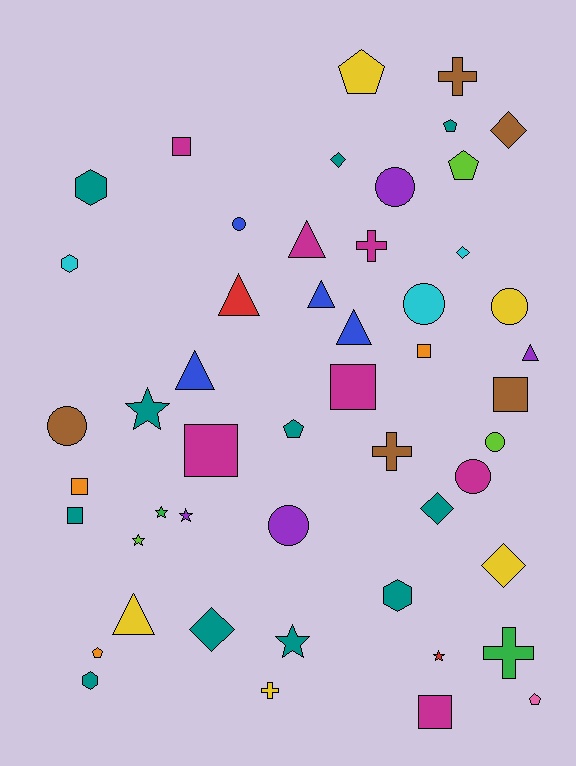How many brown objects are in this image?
There are 5 brown objects.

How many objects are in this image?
There are 50 objects.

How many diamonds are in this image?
There are 6 diamonds.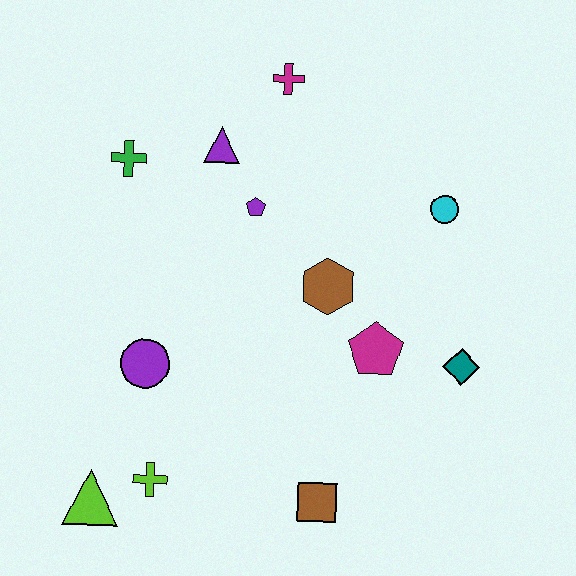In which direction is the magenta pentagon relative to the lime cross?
The magenta pentagon is to the right of the lime cross.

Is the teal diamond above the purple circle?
Yes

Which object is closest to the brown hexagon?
The magenta pentagon is closest to the brown hexagon.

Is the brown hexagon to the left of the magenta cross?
No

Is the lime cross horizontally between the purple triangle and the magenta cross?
No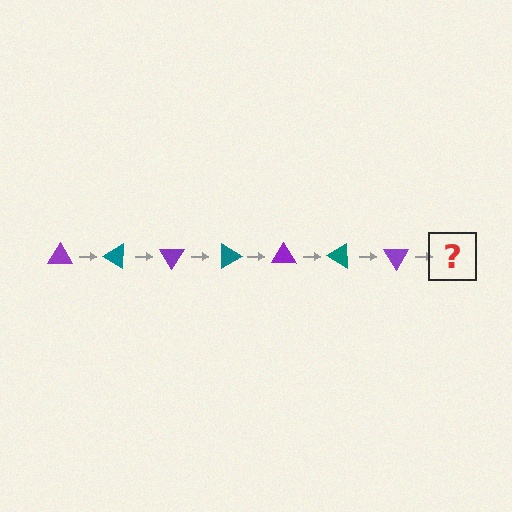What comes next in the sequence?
The next element should be a teal triangle, rotated 210 degrees from the start.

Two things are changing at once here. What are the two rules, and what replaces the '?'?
The two rules are that it rotates 30 degrees each step and the color cycles through purple and teal. The '?' should be a teal triangle, rotated 210 degrees from the start.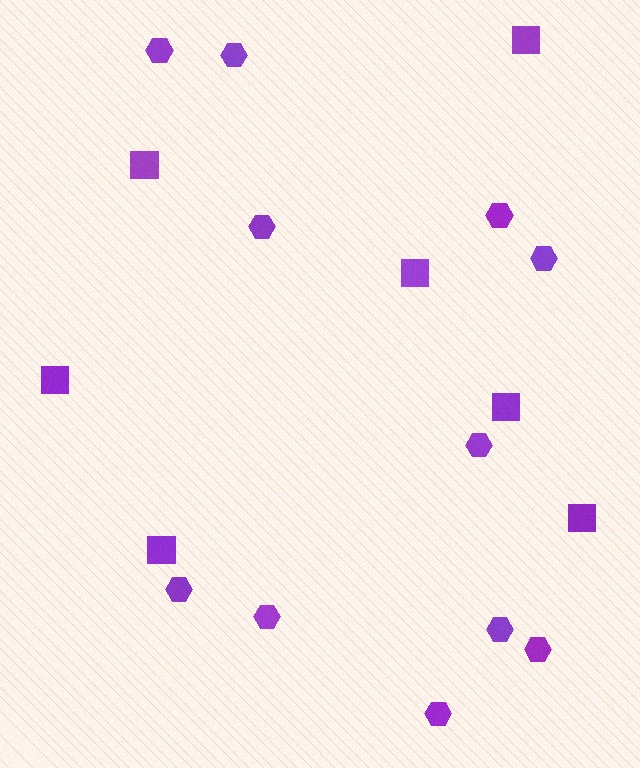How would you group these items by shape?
There are 2 groups: one group of hexagons (11) and one group of squares (7).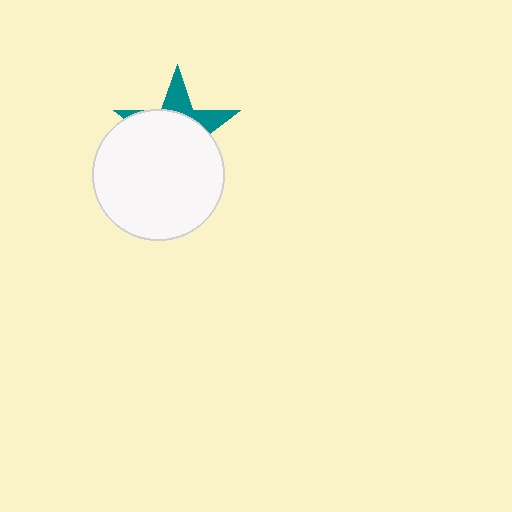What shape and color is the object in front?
The object in front is a white circle.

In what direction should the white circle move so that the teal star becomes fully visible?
The white circle should move down. That is the shortest direction to clear the overlap and leave the teal star fully visible.